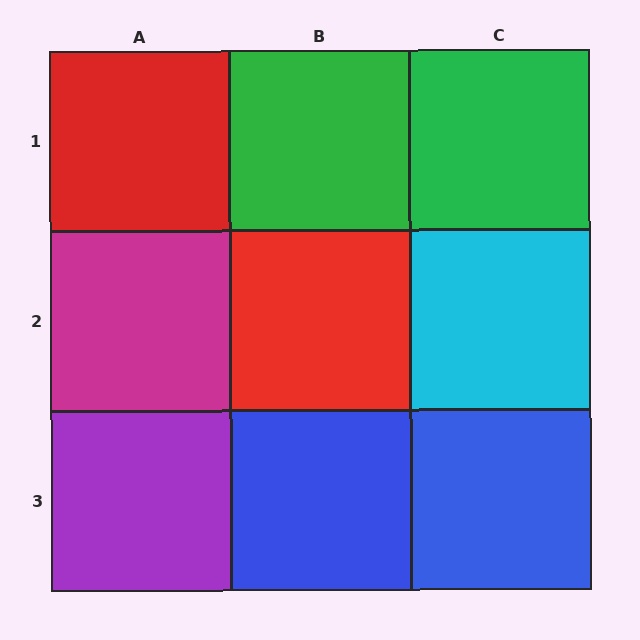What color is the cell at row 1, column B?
Green.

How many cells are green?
2 cells are green.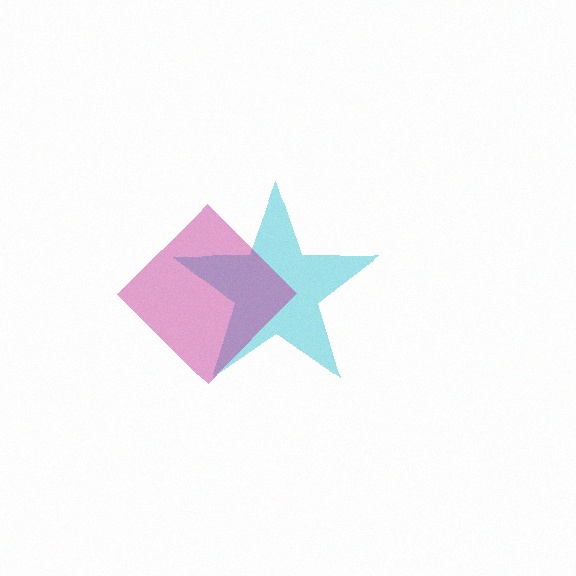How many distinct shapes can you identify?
There are 2 distinct shapes: a cyan star, a magenta diamond.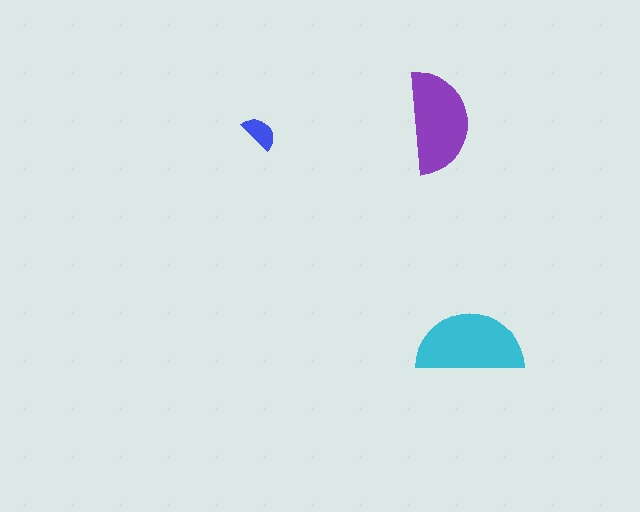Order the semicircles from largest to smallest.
the cyan one, the purple one, the blue one.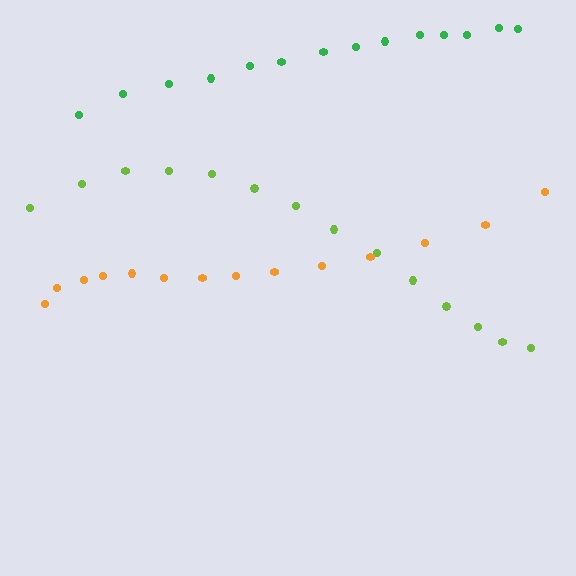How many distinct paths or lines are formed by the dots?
There are 3 distinct paths.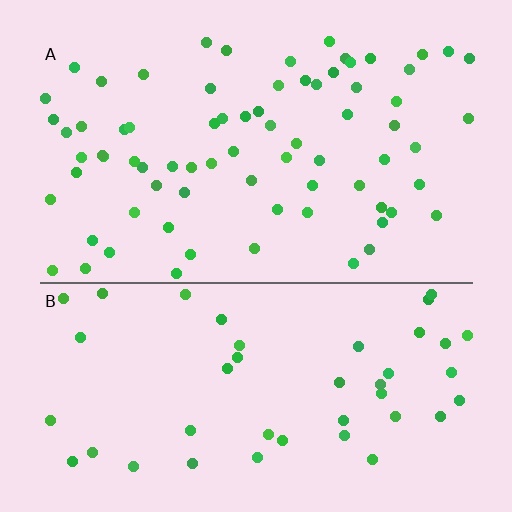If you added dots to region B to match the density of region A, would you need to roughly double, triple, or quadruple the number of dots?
Approximately double.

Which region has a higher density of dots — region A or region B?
A (the top).